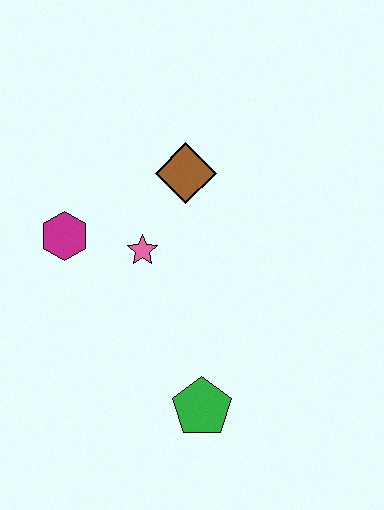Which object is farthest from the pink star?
The green pentagon is farthest from the pink star.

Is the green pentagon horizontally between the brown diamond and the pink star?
No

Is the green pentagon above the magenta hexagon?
No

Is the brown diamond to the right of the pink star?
Yes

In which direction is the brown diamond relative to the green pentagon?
The brown diamond is above the green pentagon.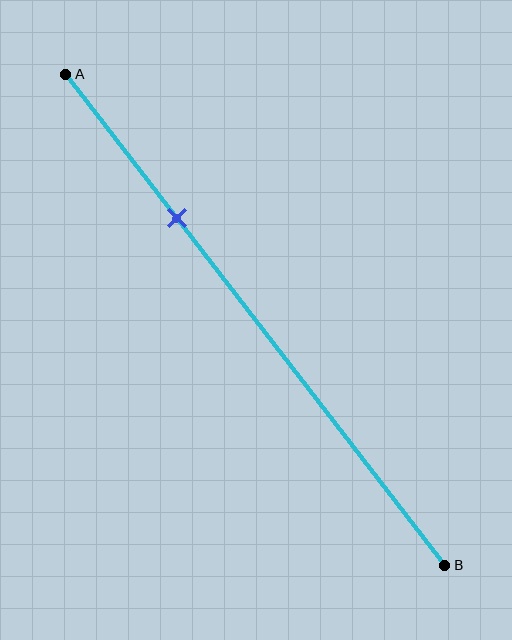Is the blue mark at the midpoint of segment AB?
No, the mark is at about 30% from A, not at the 50% midpoint.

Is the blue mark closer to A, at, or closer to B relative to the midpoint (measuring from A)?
The blue mark is closer to point A than the midpoint of segment AB.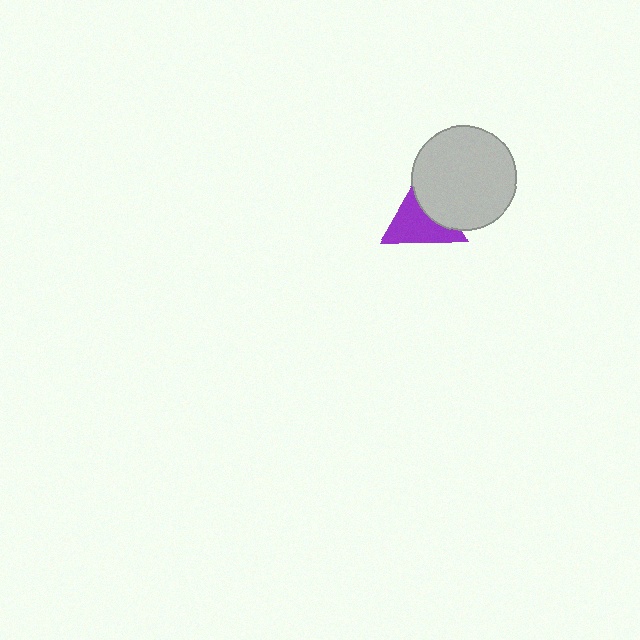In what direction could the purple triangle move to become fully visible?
The purple triangle could move toward the lower-left. That would shift it out from behind the light gray circle entirely.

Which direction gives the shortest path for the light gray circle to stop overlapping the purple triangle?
Moving toward the upper-right gives the shortest separation.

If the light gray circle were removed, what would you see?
You would see the complete purple triangle.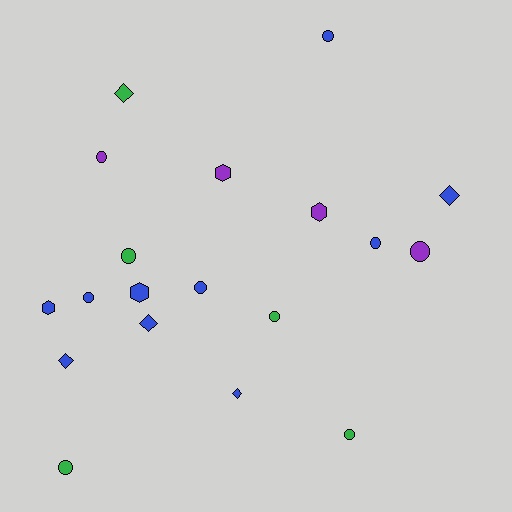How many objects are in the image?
There are 19 objects.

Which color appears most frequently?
Blue, with 10 objects.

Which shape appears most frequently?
Circle, with 10 objects.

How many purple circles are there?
There are 2 purple circles.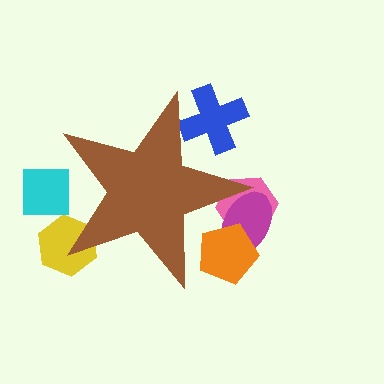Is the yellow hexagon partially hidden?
Yes, the yellow hexagon is partially hidden behind the brown star.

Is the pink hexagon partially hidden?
Yes, the pink hexagon is partially hidden behind the brown star.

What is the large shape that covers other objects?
A brown star.